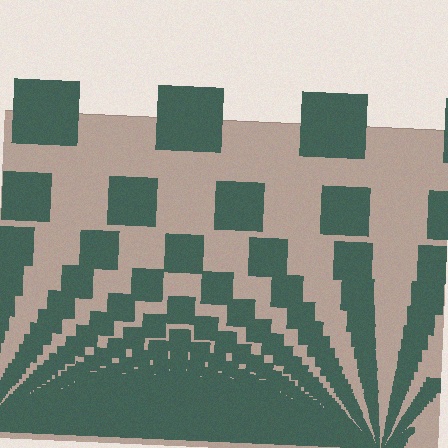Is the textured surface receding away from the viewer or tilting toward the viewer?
The surface appears to tilt toward the viewer. Texture elements get larger and sparser toward the top.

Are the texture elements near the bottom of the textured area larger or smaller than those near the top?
Smaller. The gradient is inverted — elements near the bottom are smaller and denser.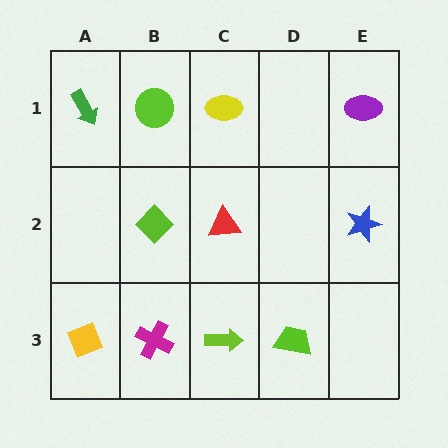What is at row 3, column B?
A magenta cross.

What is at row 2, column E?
A blue star.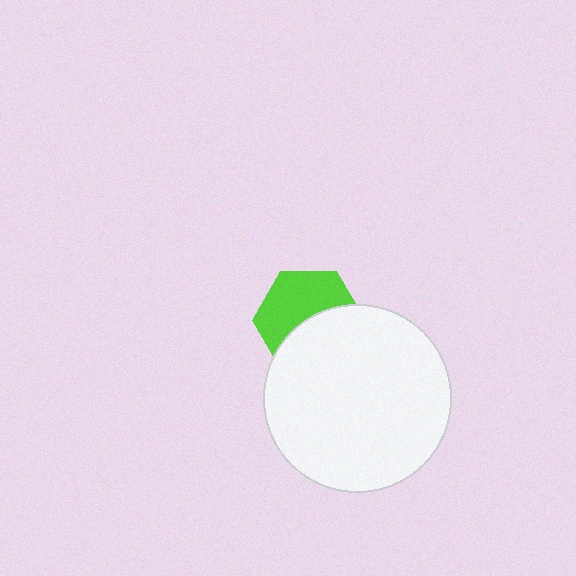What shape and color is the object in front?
The object in front is a white circle.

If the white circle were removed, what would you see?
You would see the complete lime hexagon.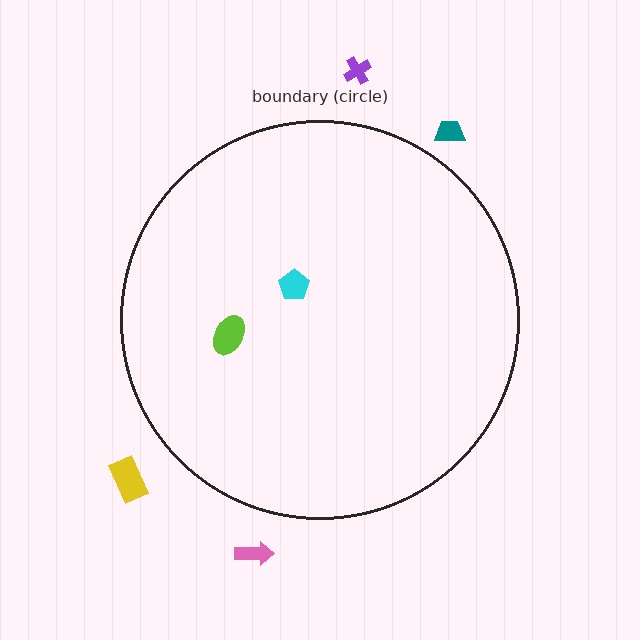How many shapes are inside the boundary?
2 inside, 4 outside.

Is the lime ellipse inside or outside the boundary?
Inside.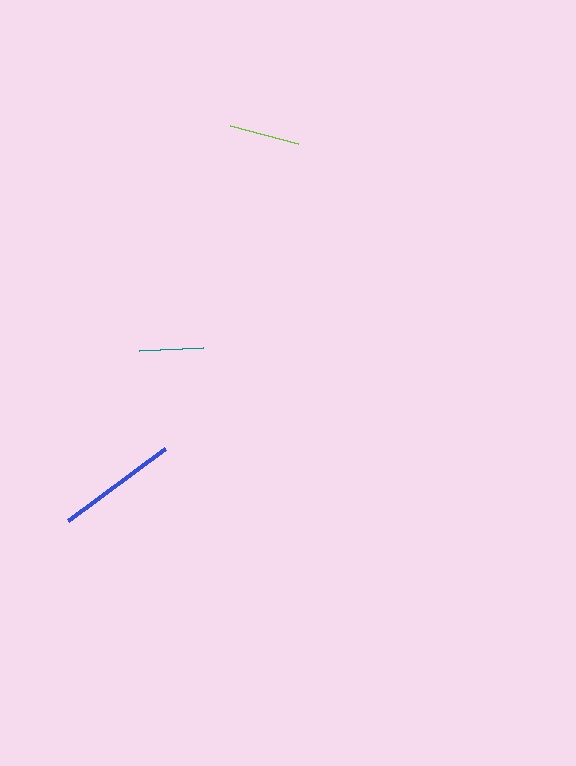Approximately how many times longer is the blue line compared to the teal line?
The blue line is approximately 1.9 times the length of the teal line.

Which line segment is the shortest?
The teal line is the shortest at approximately 64 pixels.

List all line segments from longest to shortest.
From longest to shortest: blue, lime, teal.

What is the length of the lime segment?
The lime segment is approximately 71 pixels long.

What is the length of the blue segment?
The blue segment is approximately 121 pixels long.